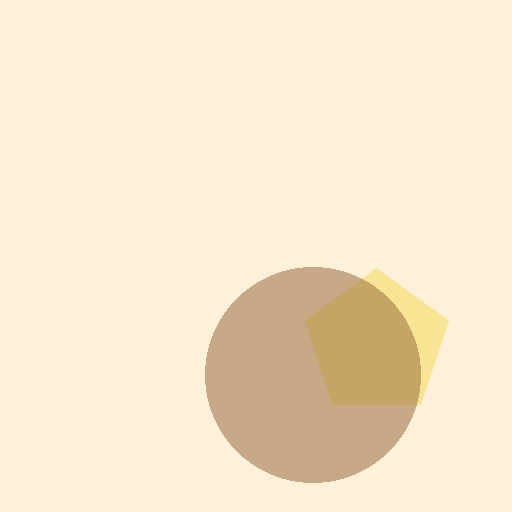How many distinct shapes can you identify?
There are 2 distinct shapes: a yellow pentagon, a brown circle.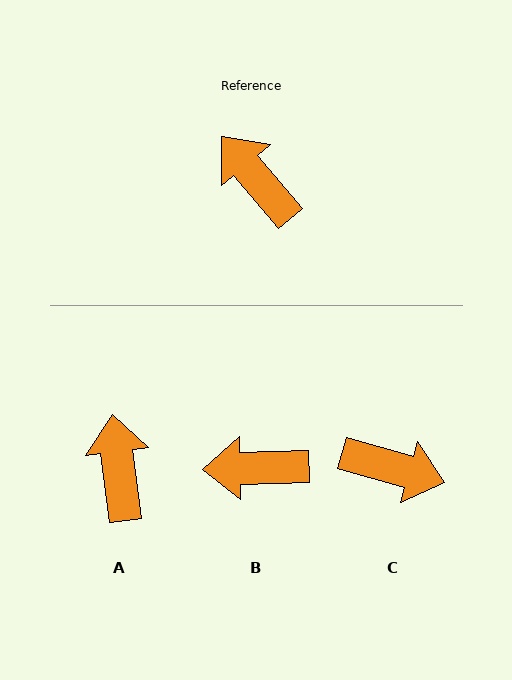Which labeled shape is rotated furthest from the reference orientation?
C, about 146 degrees away.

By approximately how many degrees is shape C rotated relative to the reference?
Approximately 146 degrees clockwise.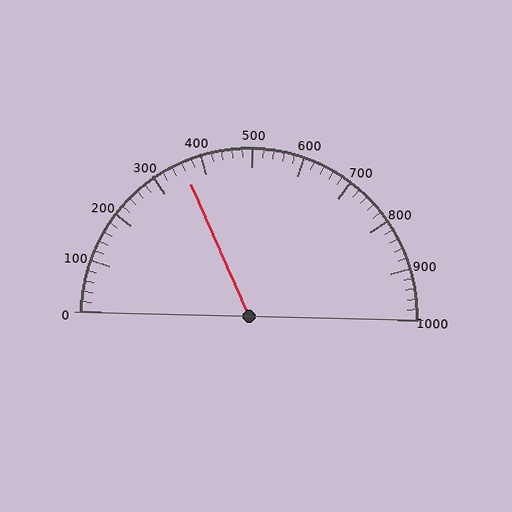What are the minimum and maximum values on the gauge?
The gauge ranges from 0 to 1000.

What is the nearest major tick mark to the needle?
The nearest major tick mark is 400.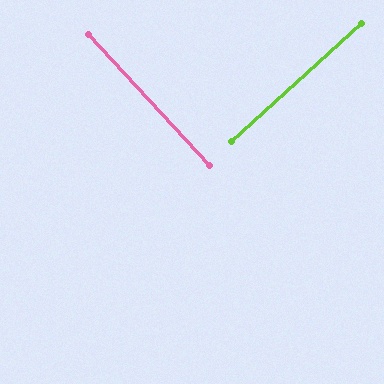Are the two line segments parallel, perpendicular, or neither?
Perpendicular — they meet at approximately 89°.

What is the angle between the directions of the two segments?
Approximately 89 degrees.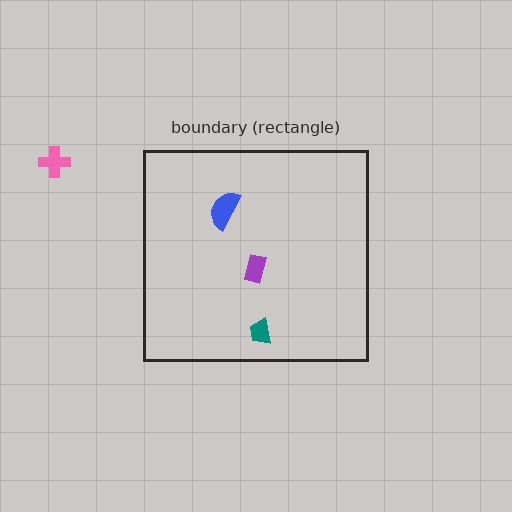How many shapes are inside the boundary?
3 inside, 1 outside.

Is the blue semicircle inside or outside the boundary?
Inside.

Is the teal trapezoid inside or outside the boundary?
Inside.